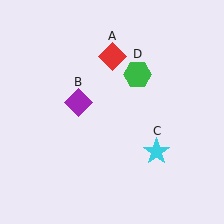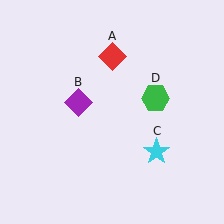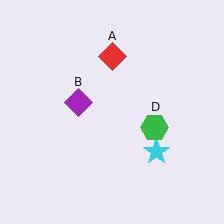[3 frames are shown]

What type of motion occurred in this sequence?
The green hexagon (object D) rotated clockwise around the center of the scene.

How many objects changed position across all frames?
1 object changed position: green hexagon (object D).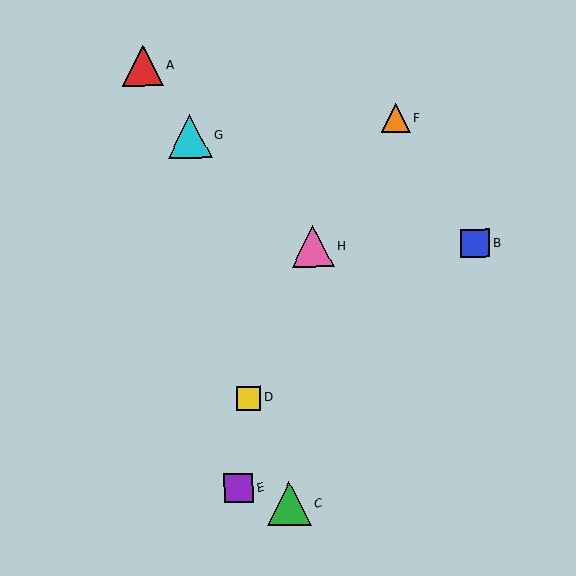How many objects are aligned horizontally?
2 objects (B, H) are aligned horizontally.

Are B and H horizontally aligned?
Yes, both are at y≈243.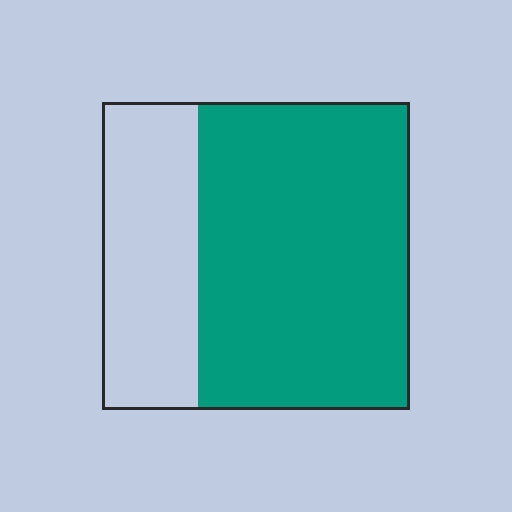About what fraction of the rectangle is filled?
About two thirds (2/3).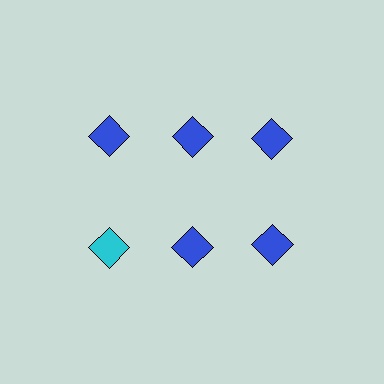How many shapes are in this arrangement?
There are 6 shapes arranged in a grid pattern.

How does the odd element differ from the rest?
It has a different color: cyan instead of blue.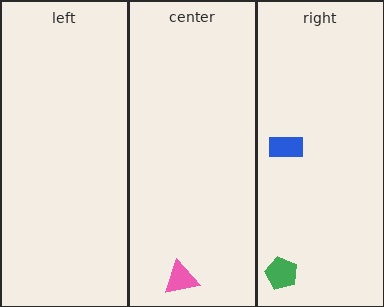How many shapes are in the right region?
2.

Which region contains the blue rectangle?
The right region.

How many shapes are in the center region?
1.